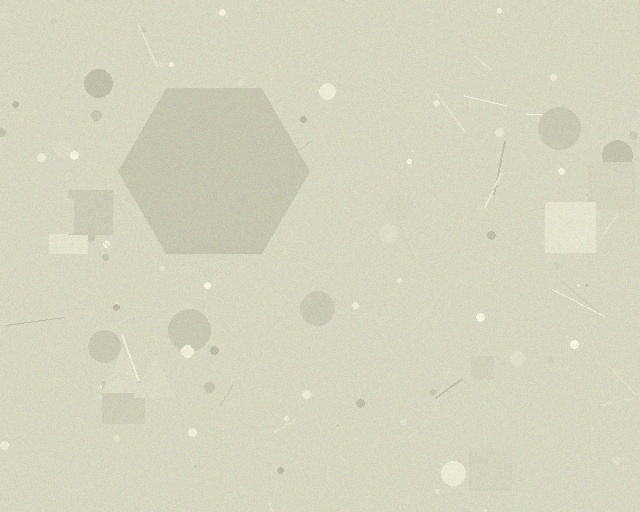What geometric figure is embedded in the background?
A hexagon is embedded in the background.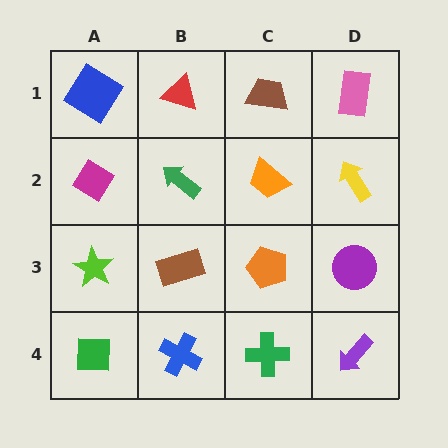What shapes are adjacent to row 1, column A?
A magenta diamond (row 2, column A), a red triangle (row 1, column B).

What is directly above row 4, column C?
An orange pentagon.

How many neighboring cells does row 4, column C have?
3.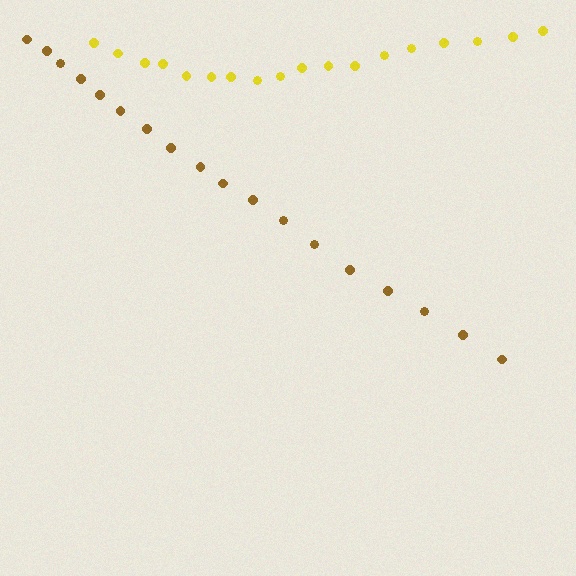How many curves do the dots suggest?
There are 2 distinct paths.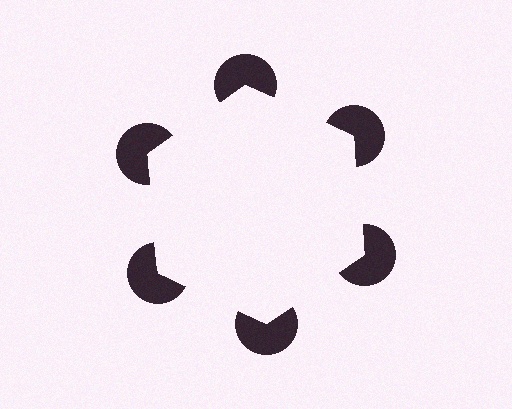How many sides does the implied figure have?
6 sides.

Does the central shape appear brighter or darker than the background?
It typically appears slightly brighter than the background, even though no actual brightness change is drawn.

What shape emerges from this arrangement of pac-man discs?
An illusory hexagon — its edges are inferred from the aligned wedge cuts in the pac-man discs, not physically drawn.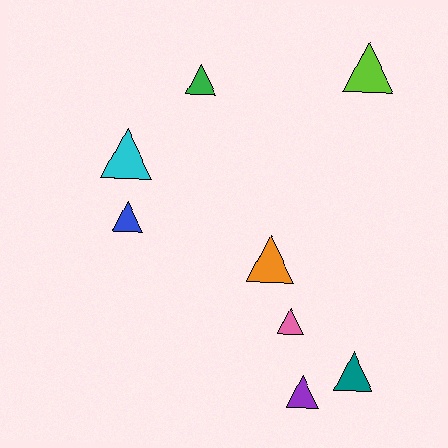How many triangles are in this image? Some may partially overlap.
There are 8 triangles.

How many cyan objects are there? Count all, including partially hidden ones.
There is 1 cyan object.